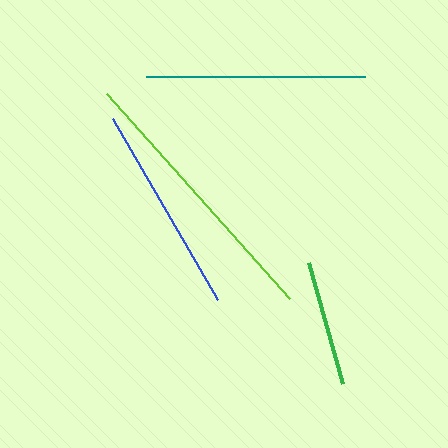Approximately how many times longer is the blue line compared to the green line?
The blue line is approximately 1.7 times the length of the green line.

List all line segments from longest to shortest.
From longest to shortest: lime, teal, blue, green.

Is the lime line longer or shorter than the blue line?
The lime line is longer than the blue line.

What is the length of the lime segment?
The lime segment is approximately 275 pixels long.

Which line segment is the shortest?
The green line is the shortest at approximately 126 pixels.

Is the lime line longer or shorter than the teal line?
The lime line is longer than the teal line.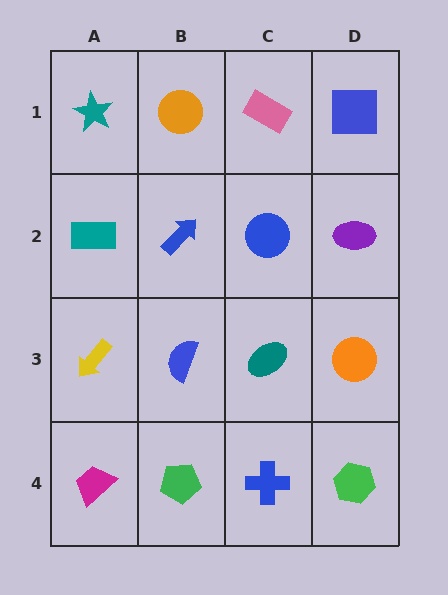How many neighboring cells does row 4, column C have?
3.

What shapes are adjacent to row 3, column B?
A blue arrow (row 2, column B), a green pentagon (row 4, column B), a yellow arrow (row 3, column A), a teal ellipse (row 3, column C).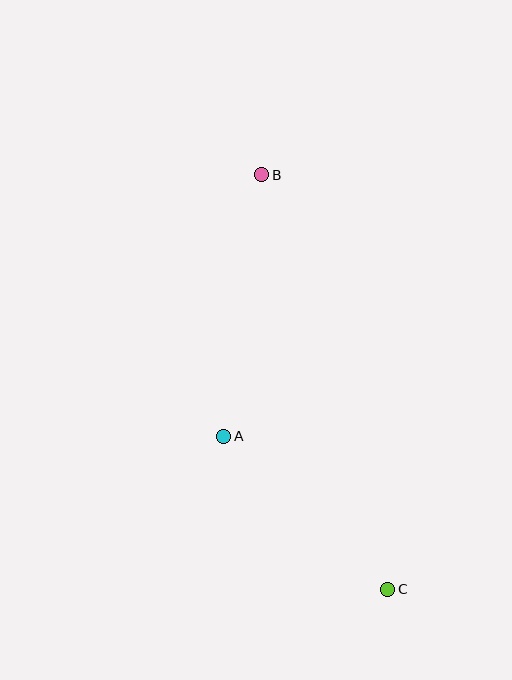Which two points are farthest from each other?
Points B and C are farthest from each other.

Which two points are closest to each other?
Points A and C are closest to each other.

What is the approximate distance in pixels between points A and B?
The distance between A and B is approximately 265 pixels.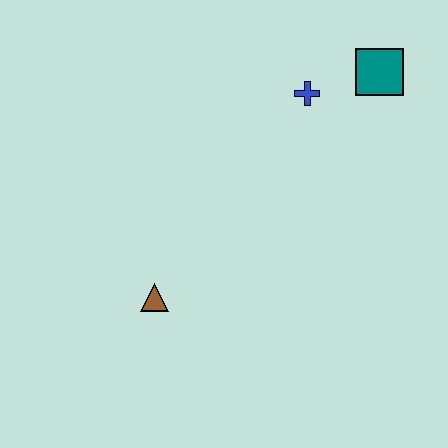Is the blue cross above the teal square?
No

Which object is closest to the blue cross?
The teal square is closest to the blue cross.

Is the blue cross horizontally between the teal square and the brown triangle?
Yes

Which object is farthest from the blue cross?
The brown triangle is farthest from the blue cross.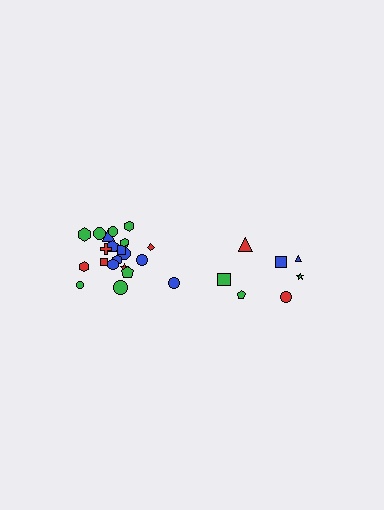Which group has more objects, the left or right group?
The left group.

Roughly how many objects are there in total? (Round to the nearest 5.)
Roughly 30 objects in total.